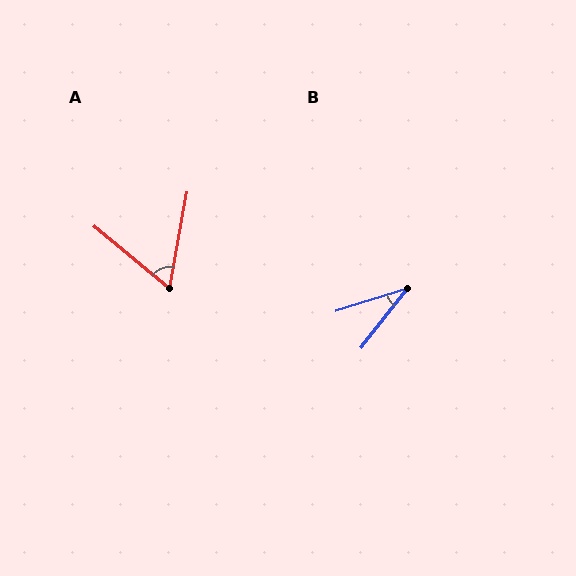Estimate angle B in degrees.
Approximately 35 degrees.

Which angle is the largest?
A, at approximately 61 degrees.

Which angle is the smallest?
B, at approximately 35 degrees.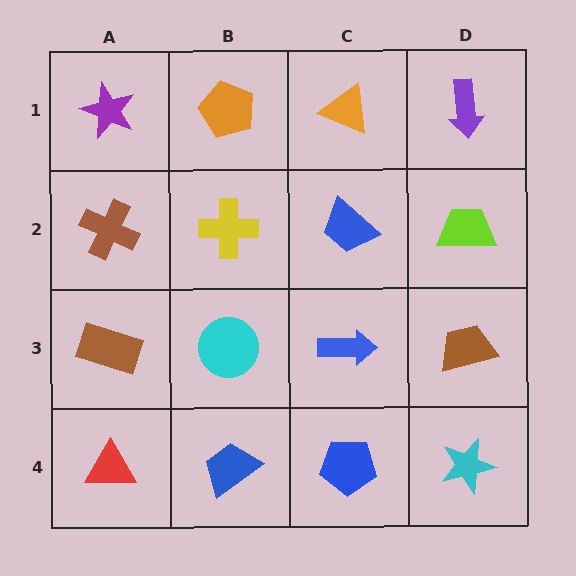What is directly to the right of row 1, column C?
A purple arrow.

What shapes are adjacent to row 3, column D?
A lime trapezoid (row 2, column D), a cyan star (row 4, column D), a blue arrow (row 3, column C).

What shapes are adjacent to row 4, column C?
A blue arrow (row 3, column C), a blue trapezoid (row 4, column B), a cyan star (row 4, column D).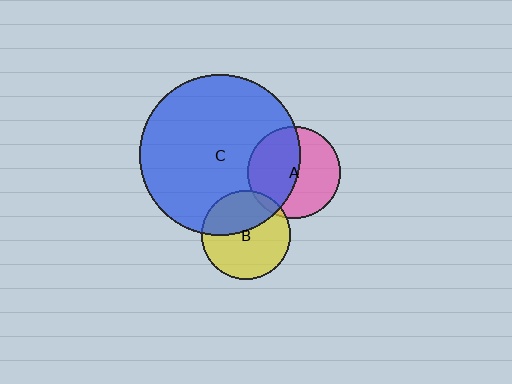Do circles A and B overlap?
Yes.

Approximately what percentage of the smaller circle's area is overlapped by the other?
Approximately 5%.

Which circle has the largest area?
Circle C (blue).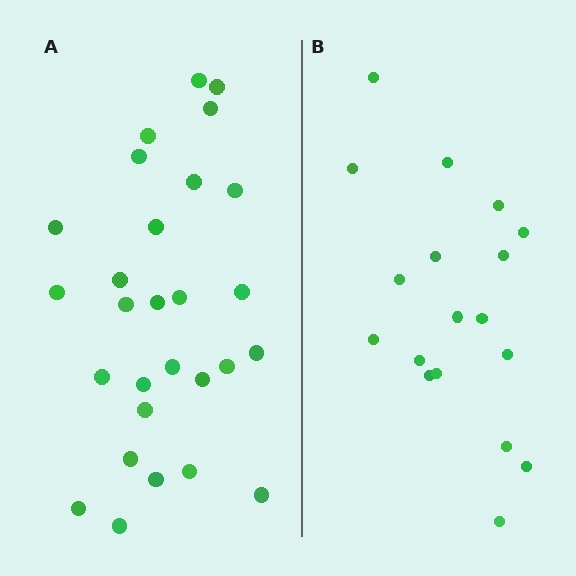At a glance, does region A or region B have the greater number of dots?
Region A (the left region) has more dots.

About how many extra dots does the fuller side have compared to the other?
Region A has roughly 10 or so more dots than region B.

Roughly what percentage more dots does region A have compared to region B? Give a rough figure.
About 55% more.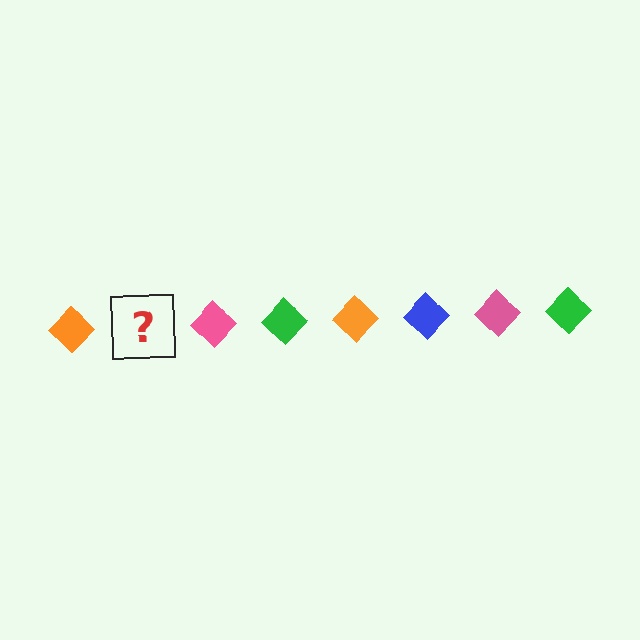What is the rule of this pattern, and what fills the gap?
The rule is that the pattern cycles through orange, blue, pink, green diamonds. The gap should be filled with a blue diamond.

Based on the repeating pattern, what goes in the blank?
The blank should be a blue diamond.